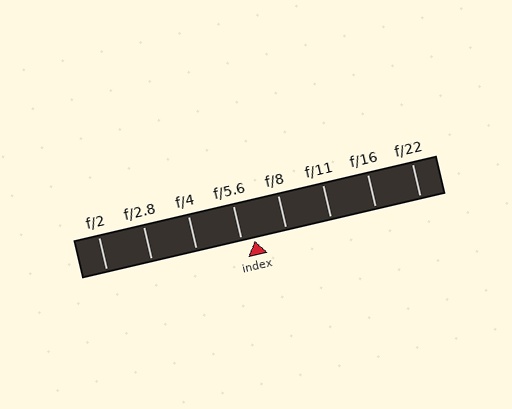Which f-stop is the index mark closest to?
The index mark is closest to f/5.6.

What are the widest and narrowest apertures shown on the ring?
The widest aperture shown is f/2 and the narrowest is f/22.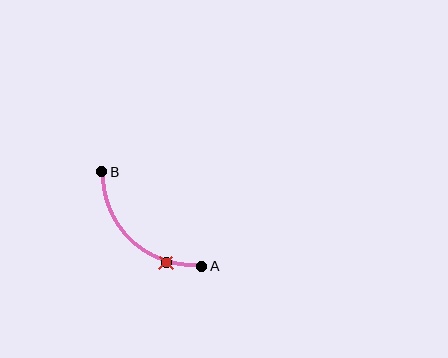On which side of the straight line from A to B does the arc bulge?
The arc bulges below and to the left of the straight line connecting A and B.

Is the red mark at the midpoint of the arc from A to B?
No. The red mark lies on the arc but is closer to endpoint A. The arc midpoint would be at the point on the curve equidistant along the arc from both A and B.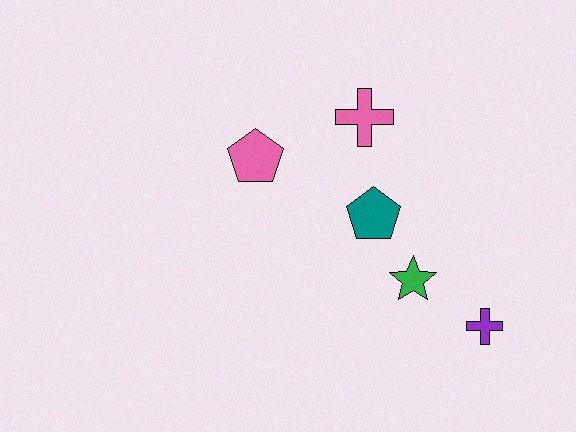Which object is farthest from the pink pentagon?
The purple cross is farthest from the pink pentagon.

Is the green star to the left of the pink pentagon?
No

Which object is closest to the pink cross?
The teal pentagon is closest to the pink cross.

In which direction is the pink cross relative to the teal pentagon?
The pink cross is above the teal pentagon.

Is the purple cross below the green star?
Yes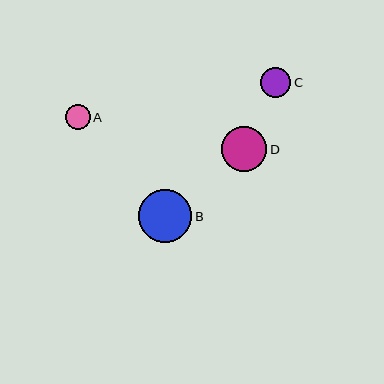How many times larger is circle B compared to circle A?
Circle B is approximately 2.1 times the size of circle A.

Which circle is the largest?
Circle B is the largest with a size of approximately 53 pixels.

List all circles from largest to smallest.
From largest to smallest: B, D, C, A.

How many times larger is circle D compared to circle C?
Circle D is approximately 1.5 times the size of circle C.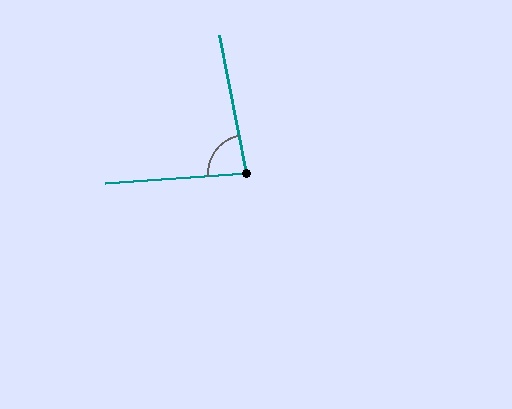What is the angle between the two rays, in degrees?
Approximately 83 degrees.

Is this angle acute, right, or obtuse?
It is acute.